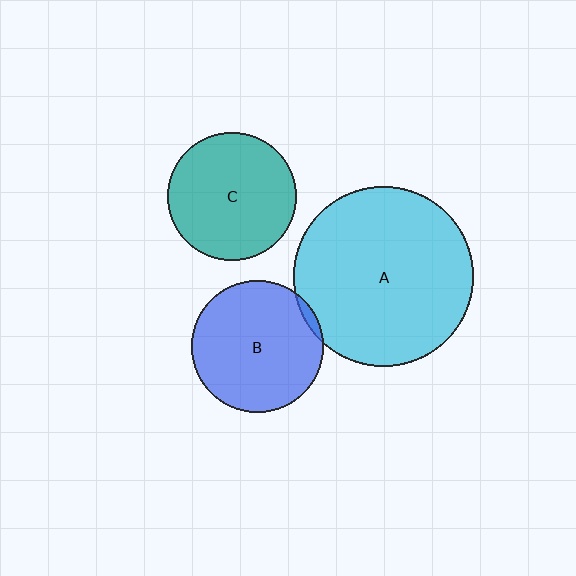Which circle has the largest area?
Circle A (cyan).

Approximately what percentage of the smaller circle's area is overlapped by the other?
Approximately 5%.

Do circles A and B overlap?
Yes.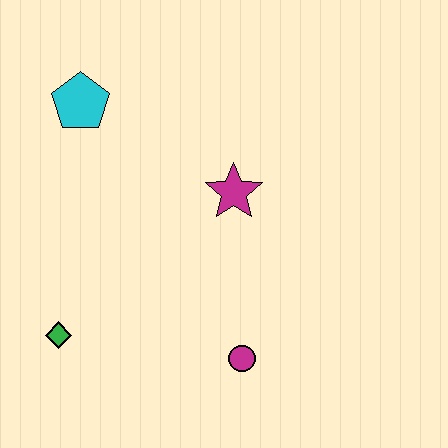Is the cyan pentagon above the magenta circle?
Yes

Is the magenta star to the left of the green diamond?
No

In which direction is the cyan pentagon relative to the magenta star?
The cyan pentagon is to the left of the magenta star.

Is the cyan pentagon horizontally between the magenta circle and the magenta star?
No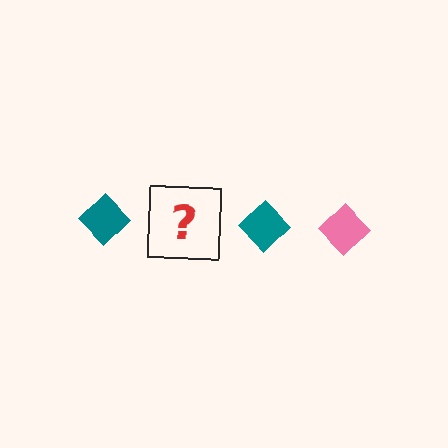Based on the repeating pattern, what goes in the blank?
The blank should be a pink diamond.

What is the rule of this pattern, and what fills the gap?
The rule is that the pattern cycles through teal, pink diamonds. The gap should be filled with a pink diamond.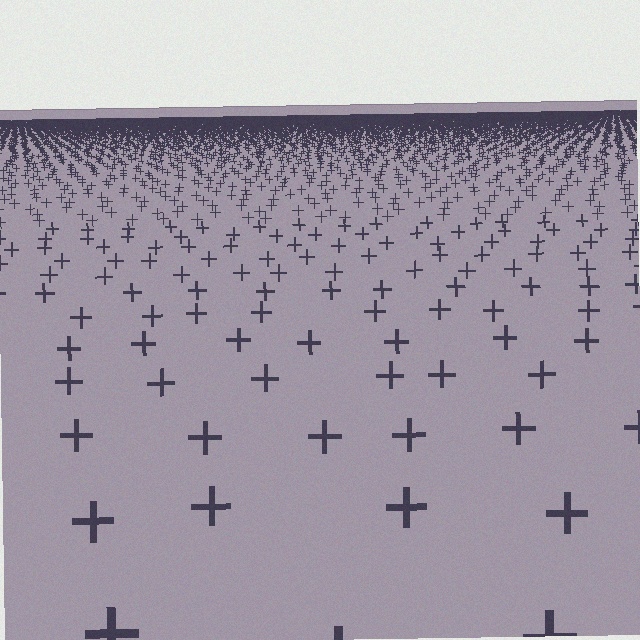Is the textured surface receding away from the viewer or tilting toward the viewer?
The surface is receding away from the viewer. Texture elements get smaller and denser toward the top.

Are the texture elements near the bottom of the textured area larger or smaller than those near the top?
Larger. Near the bottom, elements are closer to the viewer and appear at a bigger on-screen size.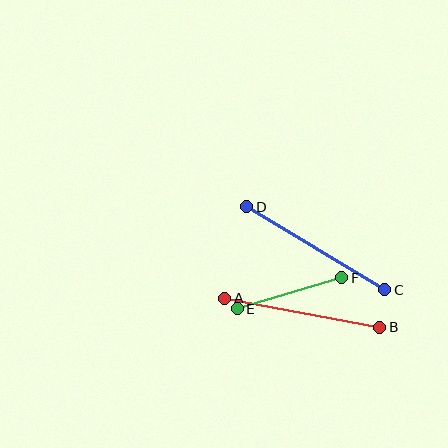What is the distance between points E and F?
The distance is approximately 109 pixels.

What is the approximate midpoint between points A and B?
The midpoint is at approximately (302, 313) pixels.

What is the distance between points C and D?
The distance is approximately 161 pixels.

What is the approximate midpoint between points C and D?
The midpoint is at approximately (316, 248) pixels.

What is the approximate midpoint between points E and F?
The midpoint is at approximately (290, 293) pixels.